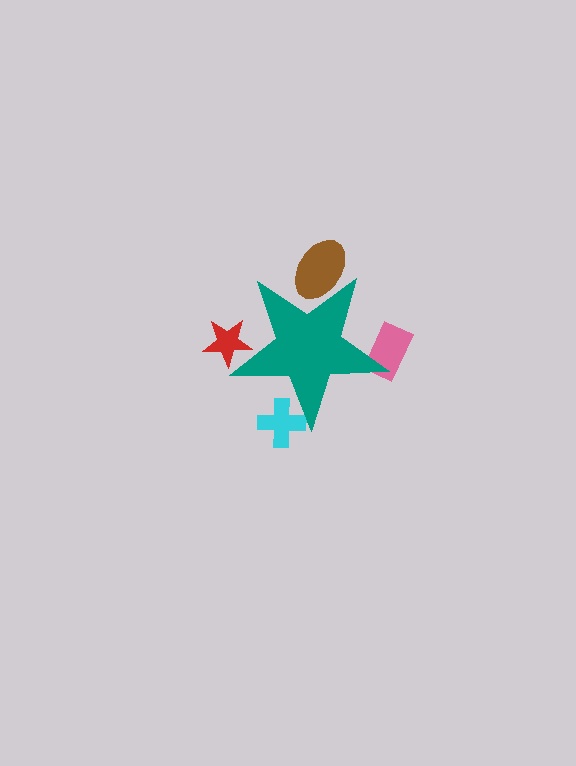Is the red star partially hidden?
Yes, the red star is partially hidden behind the teal star.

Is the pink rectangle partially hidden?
Yes, the pink rectangle is partially hidden behind the teal star.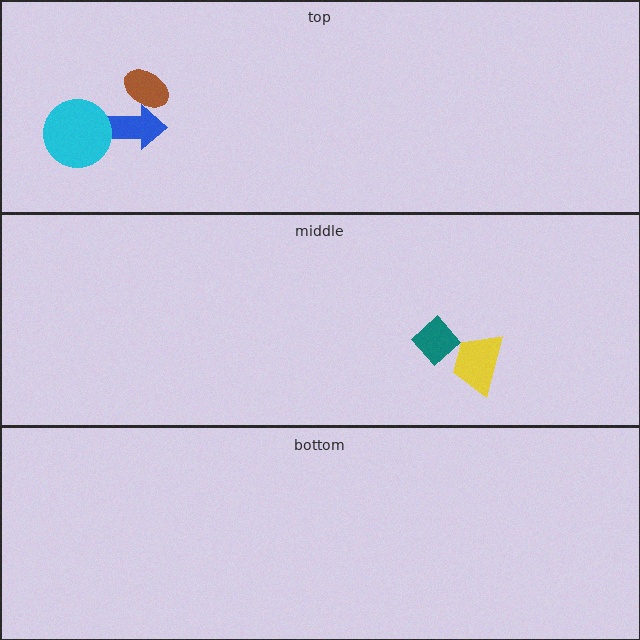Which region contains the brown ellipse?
The top region.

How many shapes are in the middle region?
2.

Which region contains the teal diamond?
The middle region.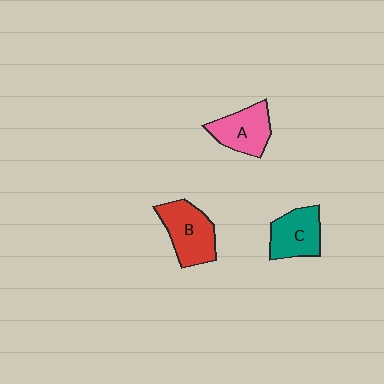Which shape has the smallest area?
Shape C (teal).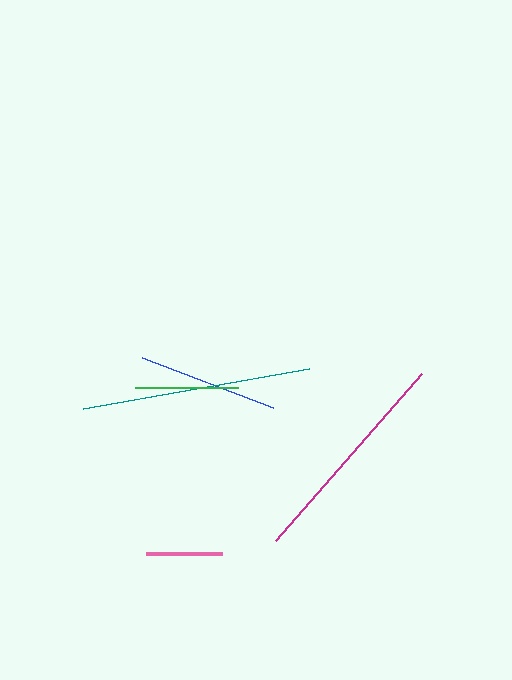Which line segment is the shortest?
The pink line is the shortest at approximately 75 pixels.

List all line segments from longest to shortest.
From longest to shortest: teal, magenta, blue, green, pink.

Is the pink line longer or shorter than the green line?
The green line is longer than the pink line.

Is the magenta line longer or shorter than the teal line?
The teal line is longer than the magenta line.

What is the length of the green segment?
The green segment is approximately 103 pixels long.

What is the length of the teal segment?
The teal segment is approximately 229 pixels long.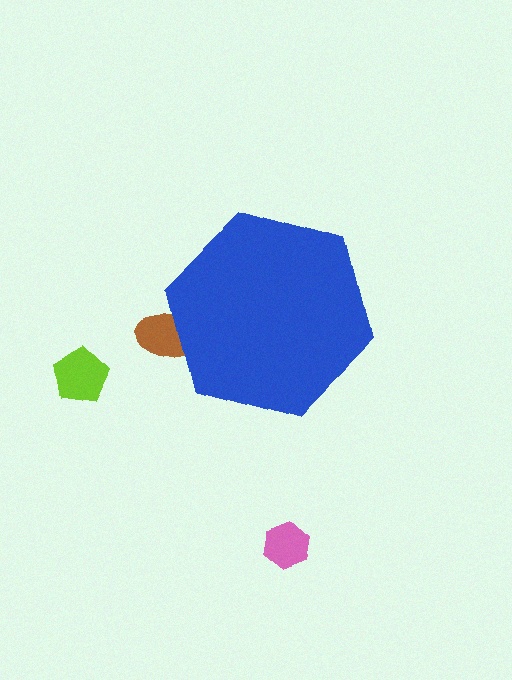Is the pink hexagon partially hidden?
No, the pink hexagon is fully visible.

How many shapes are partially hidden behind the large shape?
1 shape is partially hidden.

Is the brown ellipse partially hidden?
Yes, the brown ellipse is partially hidden behind the blue hexagon.